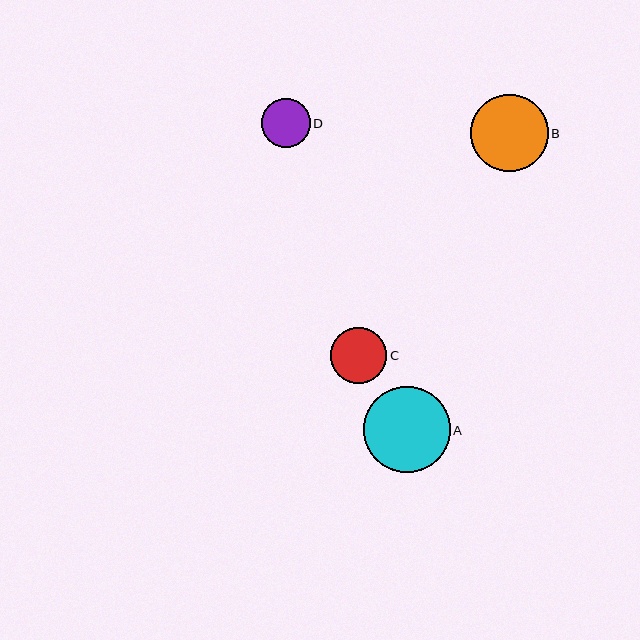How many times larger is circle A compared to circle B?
Circle A is approximately 1.1 times the size of circle B.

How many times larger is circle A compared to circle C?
Circle A is approximately 1.5 times the size of circle C.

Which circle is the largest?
Circle A is the largest with a size of approximately 86 pixels.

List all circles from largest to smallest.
From largest to smallest: A, B, C, D.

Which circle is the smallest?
Circle D is the smallest with a size of approximately 49 pixels.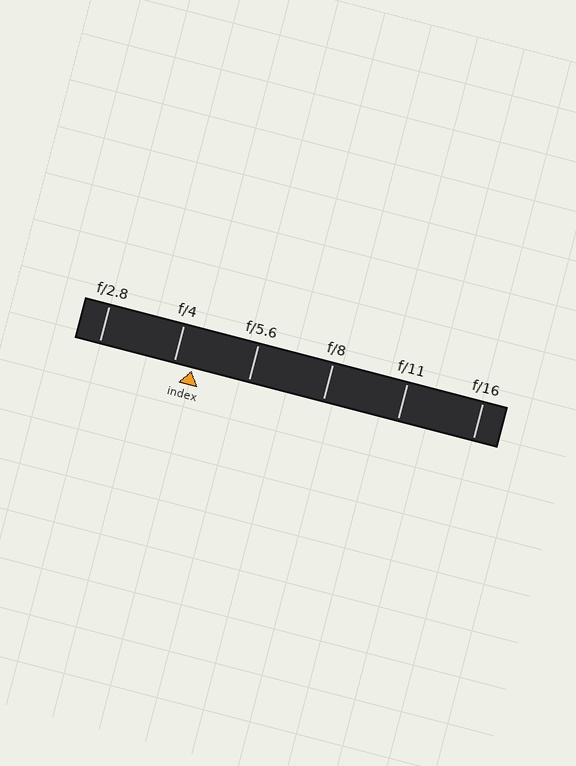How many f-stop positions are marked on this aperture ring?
There are 6 f-stop positions marked.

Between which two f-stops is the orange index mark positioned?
The index mark is between f/4 and f/5.6.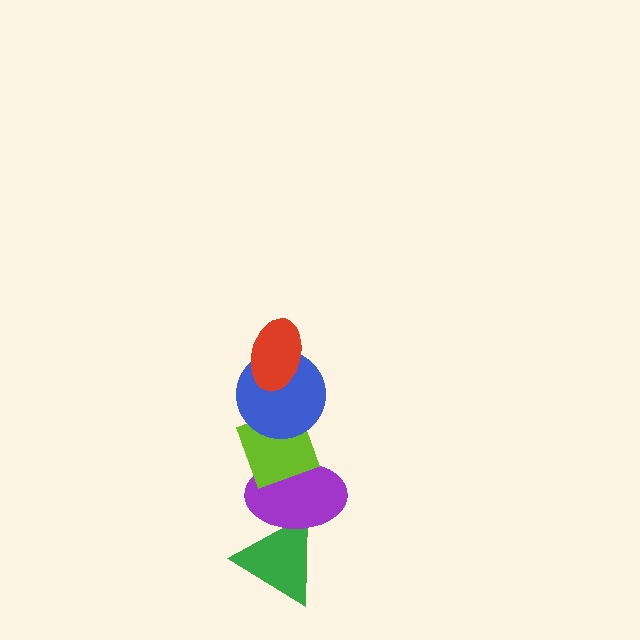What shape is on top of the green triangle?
The purple ellipse is on top of the green triangle.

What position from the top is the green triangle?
The green triangle is 5th from the top.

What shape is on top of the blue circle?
The red ellipse is on top of the blue circle.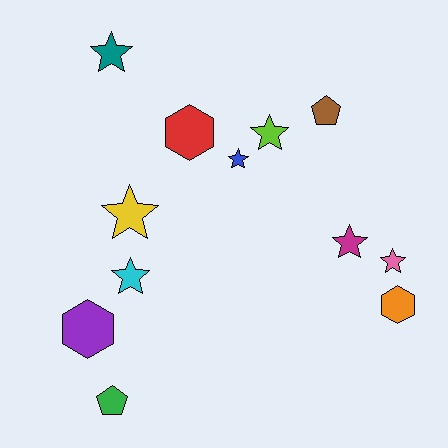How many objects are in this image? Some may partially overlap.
There are 12 objects.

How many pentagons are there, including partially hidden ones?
There are 2 pentagons.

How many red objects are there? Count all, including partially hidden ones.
There is 1 red object.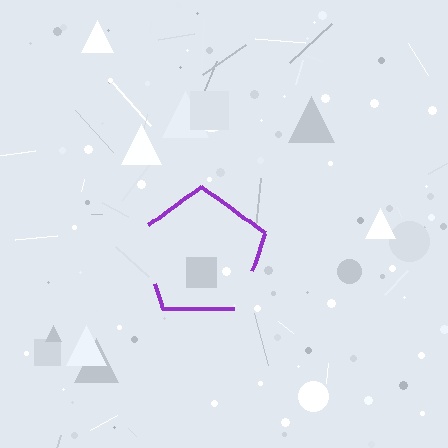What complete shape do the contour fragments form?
The contour fragments form a pentagon.